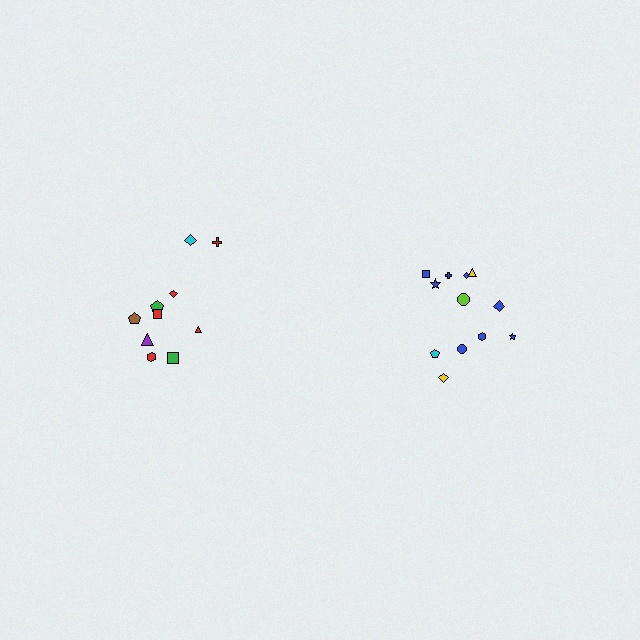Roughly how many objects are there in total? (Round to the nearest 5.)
Roughly 20 objects in total.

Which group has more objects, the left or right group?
The right group.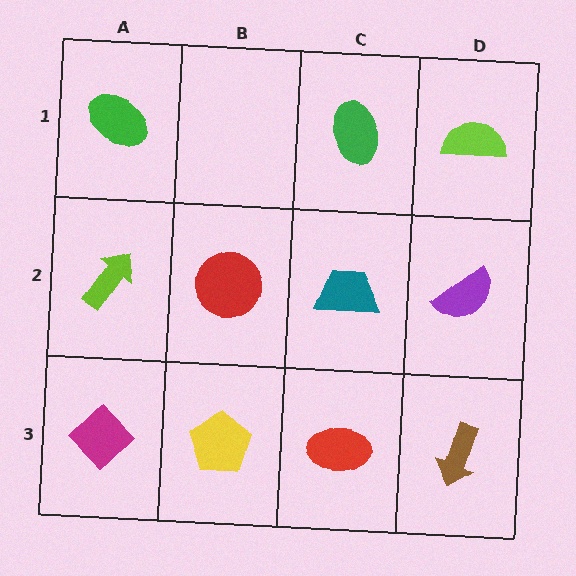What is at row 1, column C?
A green ellipse.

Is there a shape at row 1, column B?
No, that cell is empty.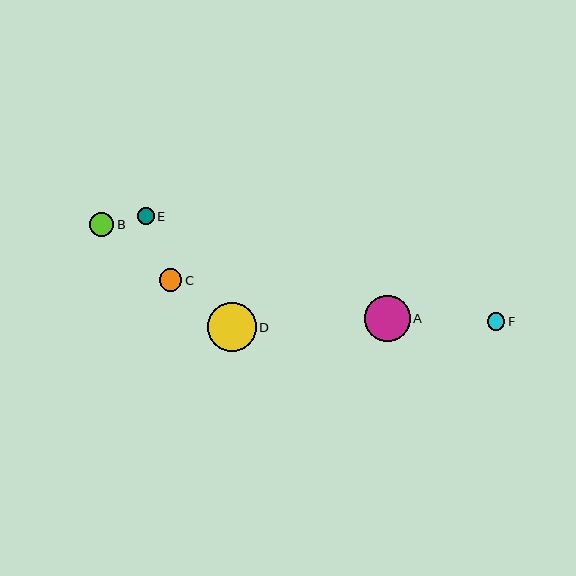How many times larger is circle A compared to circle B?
Circle A is approximately 1.9 times the size of circle B.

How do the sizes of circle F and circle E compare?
Circle F and circle E are approximately the same size.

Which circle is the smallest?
Circle E is the smallest with a size of approximately 17 pixels.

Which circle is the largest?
Circle D is the largest with a size of approximately 49 pixels.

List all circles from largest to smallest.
From largest to smallest: D, A, B, C, F, E.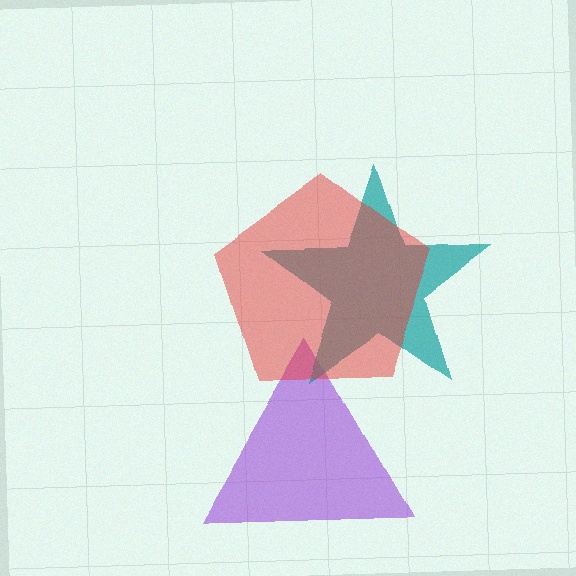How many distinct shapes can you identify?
There are 3 distinct shapes: a purple triangle, a teal star, a red pentagon.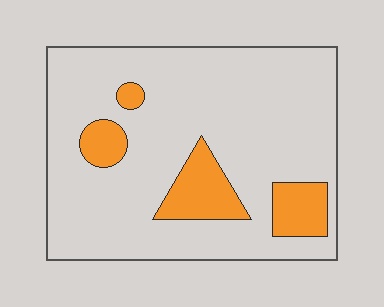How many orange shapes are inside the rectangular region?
4.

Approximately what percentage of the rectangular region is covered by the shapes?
Approximately 15%.